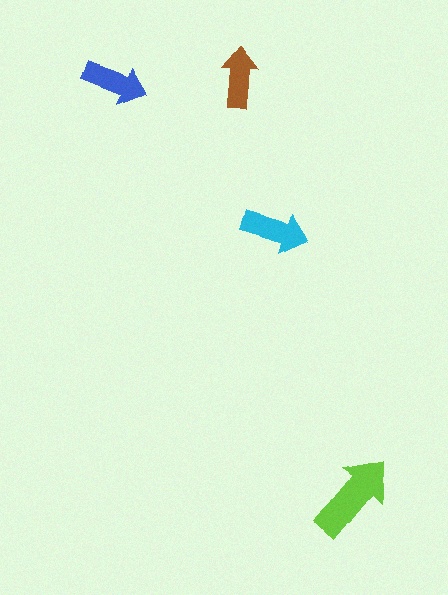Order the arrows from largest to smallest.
the lime one, the cyan one, the blue one, the brown one.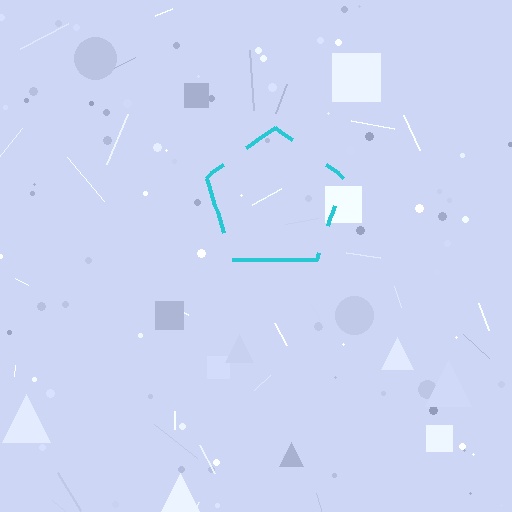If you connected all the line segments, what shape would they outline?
They would outline a pentagon.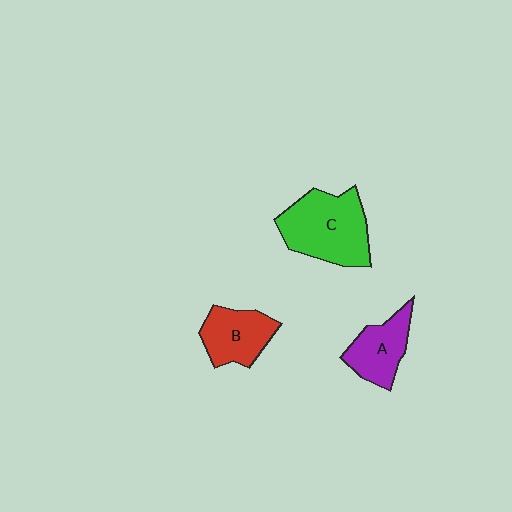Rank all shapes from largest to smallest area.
From largest to smallest: C (green), B (red), A (purple).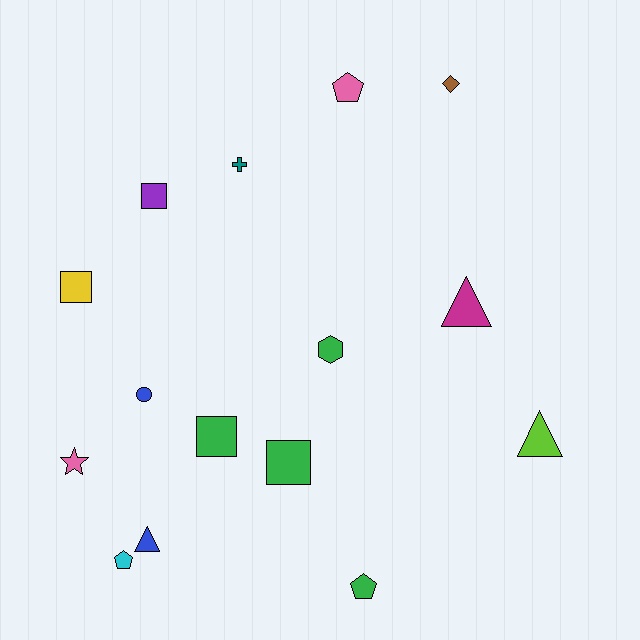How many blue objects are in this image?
There are 2 blue objects.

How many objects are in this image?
There are 15 objects.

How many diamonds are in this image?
There is 1 diamond.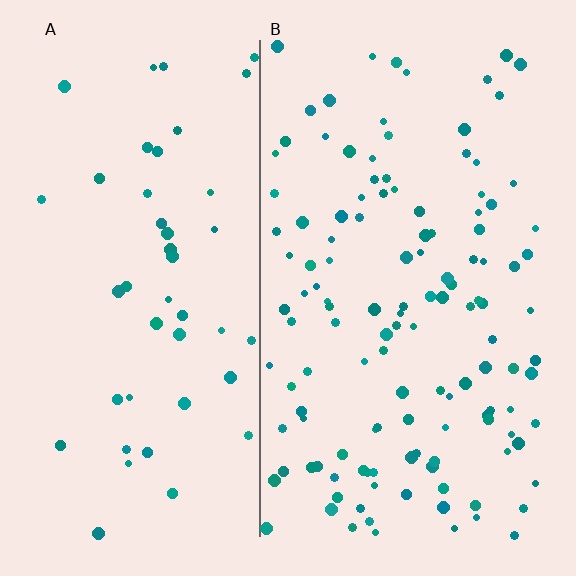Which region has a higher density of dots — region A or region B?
B (the right).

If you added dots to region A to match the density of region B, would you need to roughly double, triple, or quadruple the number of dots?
Approximately triple.